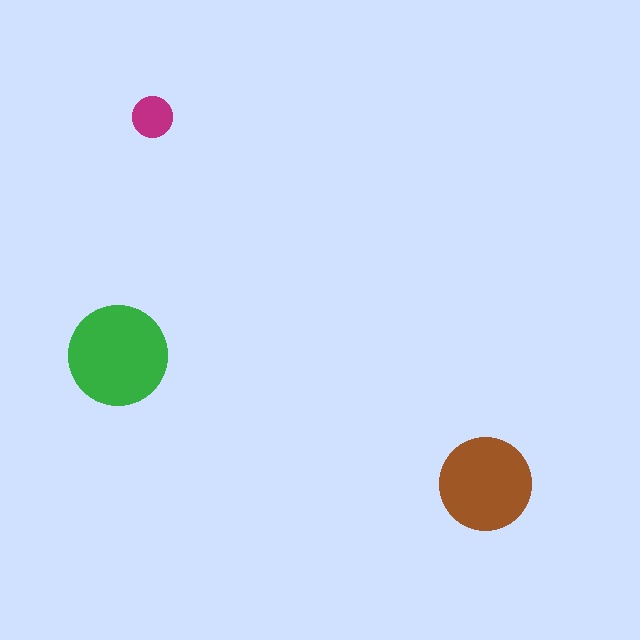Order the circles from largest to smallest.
the green one, the brown one, the magenta one.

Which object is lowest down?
The brown circle is bottommost.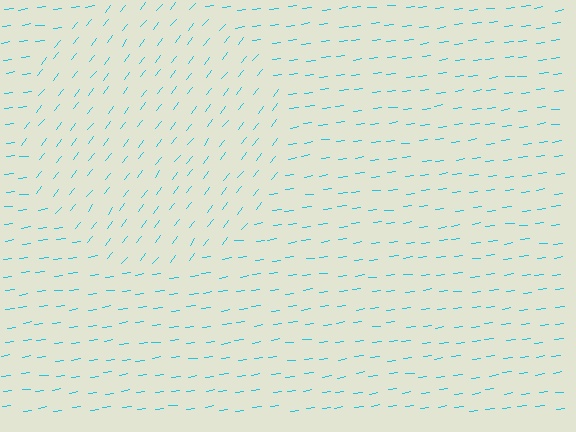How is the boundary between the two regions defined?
The boundary is defined purely by a change in line orientation (approximately 45 degrees difference). All lines are the same color and thickness.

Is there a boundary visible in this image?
Yes, there is a texture boundary formed by a change in line orientation.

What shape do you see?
I see a circle.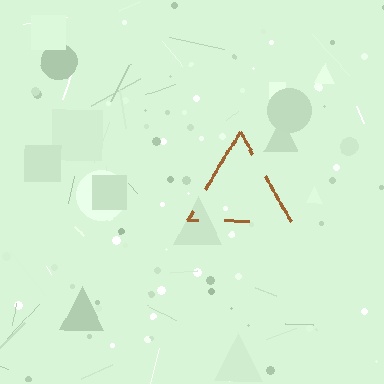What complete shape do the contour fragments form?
The contour fragments form a triangle.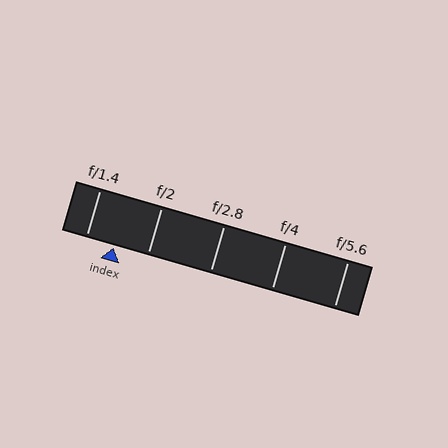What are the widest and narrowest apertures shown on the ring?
The widest aperture shown is f/1.4 and the narrowest is f/5.6.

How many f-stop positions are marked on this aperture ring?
There are 5 f-stop positions marked.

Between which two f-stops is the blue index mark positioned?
The index mark is between f/1.4 and f/2.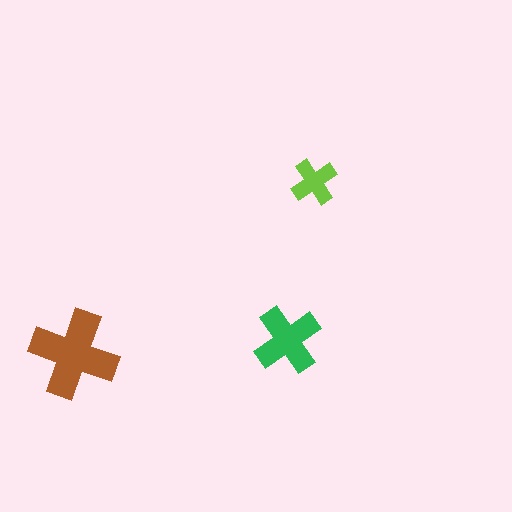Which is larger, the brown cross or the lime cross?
The brown one.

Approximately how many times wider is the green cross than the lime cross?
About 1.5 times wider.